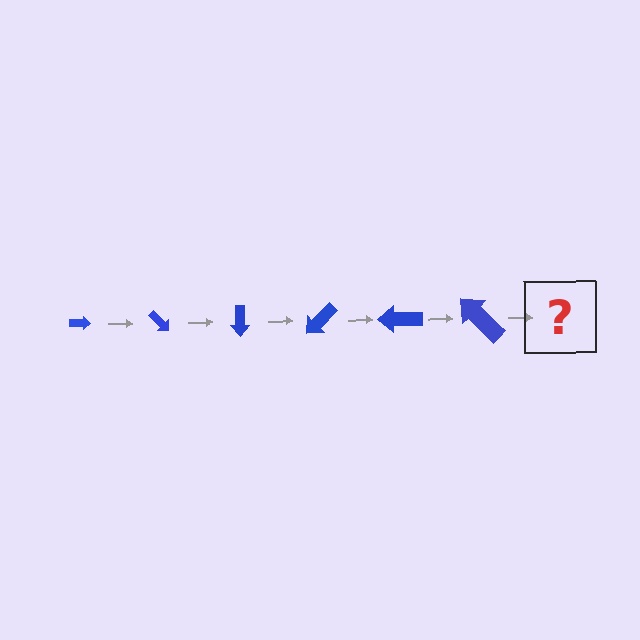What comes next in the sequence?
The next element should be an arrow, larger than the previous one and rotated 270 degrees from the start.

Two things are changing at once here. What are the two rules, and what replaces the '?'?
The two rules are that the arrow grows larger each step and it rotates 45 degrees each step. The '?' should be an arrow, larger than the previous one and rotated 270 degrees from the start.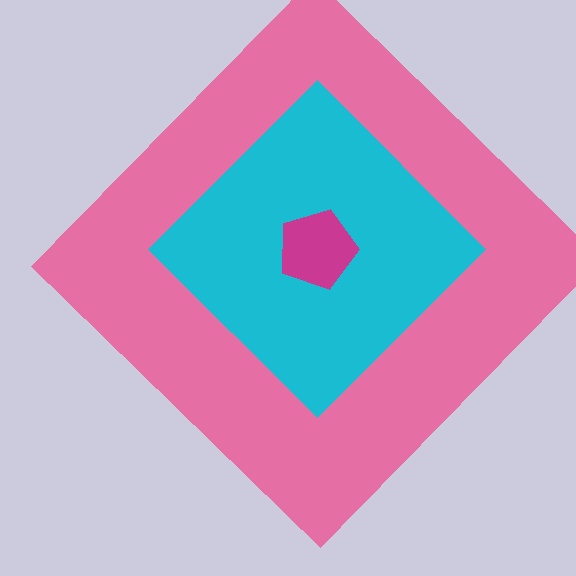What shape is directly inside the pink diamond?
The cyan diamond.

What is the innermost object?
The magenta pentagon.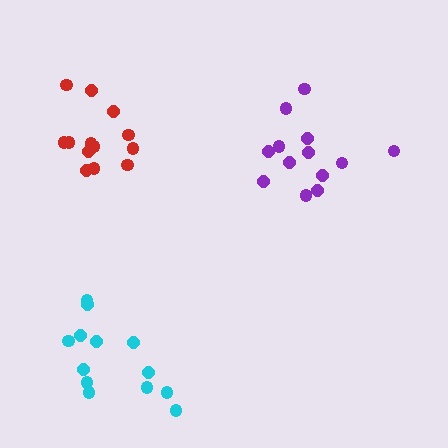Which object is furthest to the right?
The purple cluster is rightmost.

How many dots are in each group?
Group 1: 13 dots, Group 2: 13 dots, Group 3: 13 dots (39 total).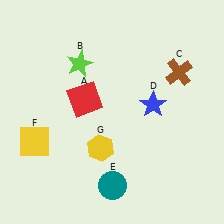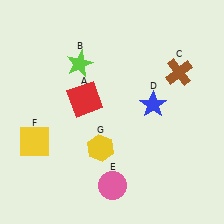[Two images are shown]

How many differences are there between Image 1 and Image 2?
There is 1 difference between the two images.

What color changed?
The circle (E) changed from teal in Image 1 to pink in Image 2.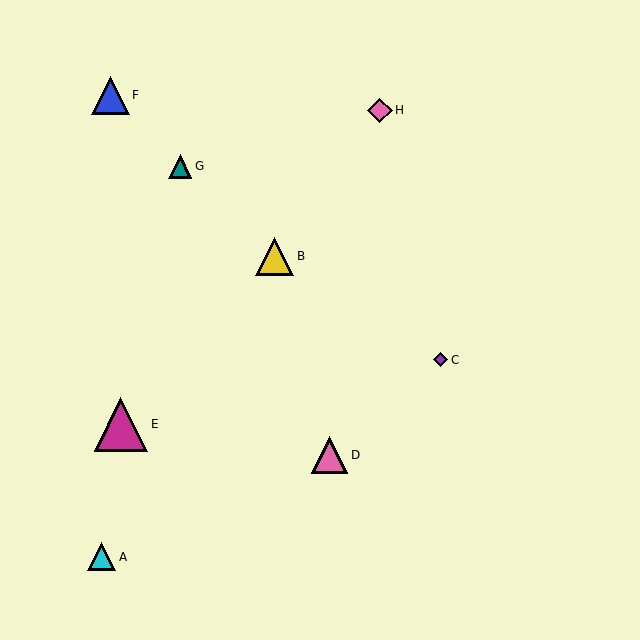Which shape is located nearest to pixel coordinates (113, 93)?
The blue triangle (labeled F) at (110, 95) is nearest to that location.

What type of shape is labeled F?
Shape F is a blue triangle.